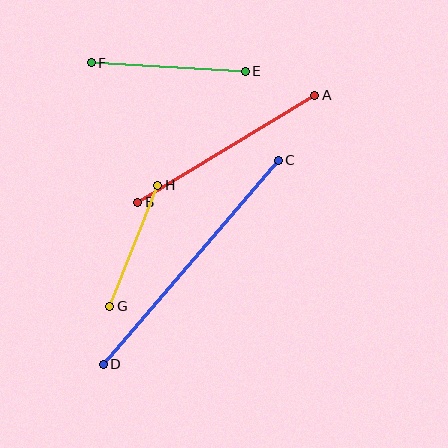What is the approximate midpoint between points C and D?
The midpoint is at approximately (191, 262) pixels.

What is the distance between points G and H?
The distance is approximately 130 pixels.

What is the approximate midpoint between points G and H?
The midpoint is at approximately (134, 246) pixels.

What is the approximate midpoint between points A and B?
The midpoint is at approximately (226, 149) pixels.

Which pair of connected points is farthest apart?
Points C and D are farthest apart.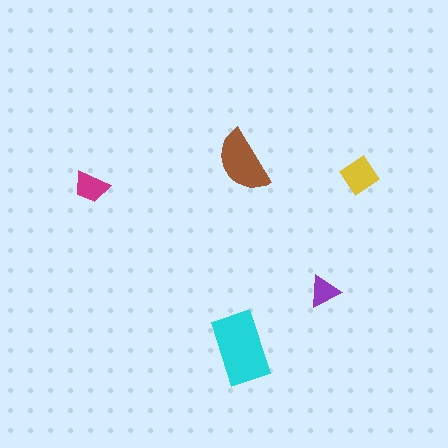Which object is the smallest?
The purple triangle.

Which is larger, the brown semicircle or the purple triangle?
The brown semicircle.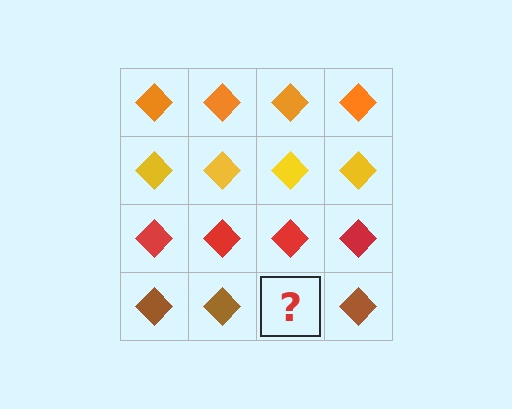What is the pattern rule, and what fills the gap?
The rule is that each row has a consistent color. The gap should be filled with a brown diamond.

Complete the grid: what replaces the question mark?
The question mark should be replaced with a brown diamond.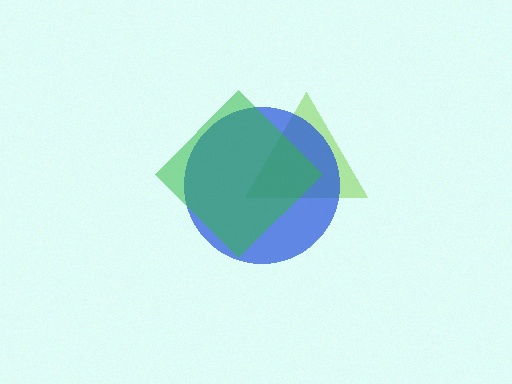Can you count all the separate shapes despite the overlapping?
Yes, there are 3 separate shapes.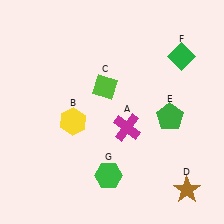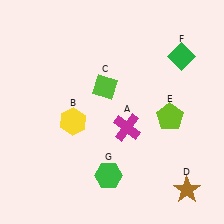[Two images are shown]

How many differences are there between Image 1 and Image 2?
There is 1 difference between the two images.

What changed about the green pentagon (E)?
In Image 1, E is green. In Image 2, it changed to lime.